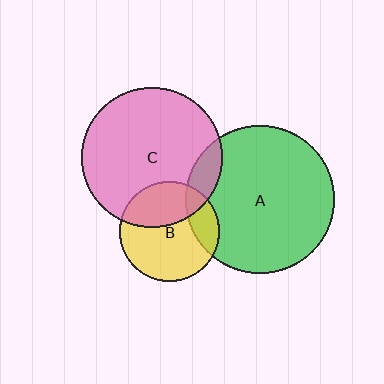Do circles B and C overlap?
Yes.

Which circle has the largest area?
Circle A (green).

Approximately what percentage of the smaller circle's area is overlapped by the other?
Approximately 35%.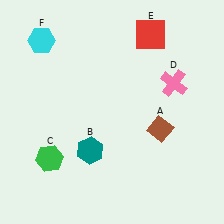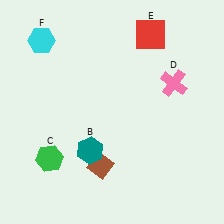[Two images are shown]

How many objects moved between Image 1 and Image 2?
1 object moved between the two images.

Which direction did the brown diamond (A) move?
The brown diamond (A) moved left.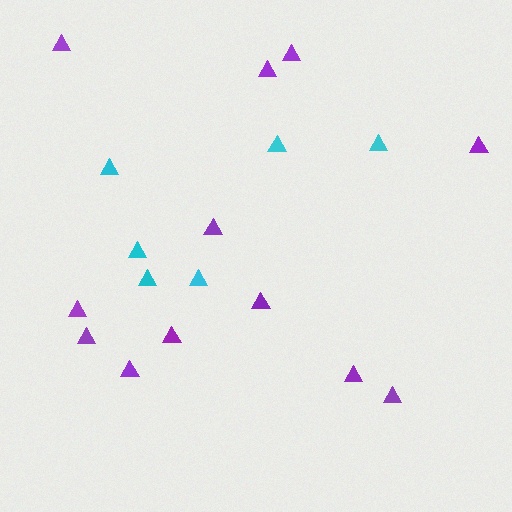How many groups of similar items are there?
There are 2 groups: one group of cyan triangles (6) and one group of purple triangles (12).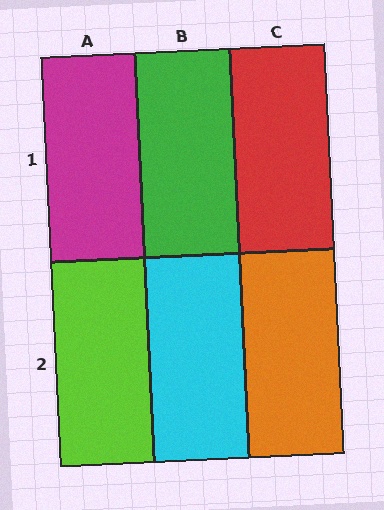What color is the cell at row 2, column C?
Orange.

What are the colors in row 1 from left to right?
Magenta, green, red.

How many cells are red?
1 cell is red.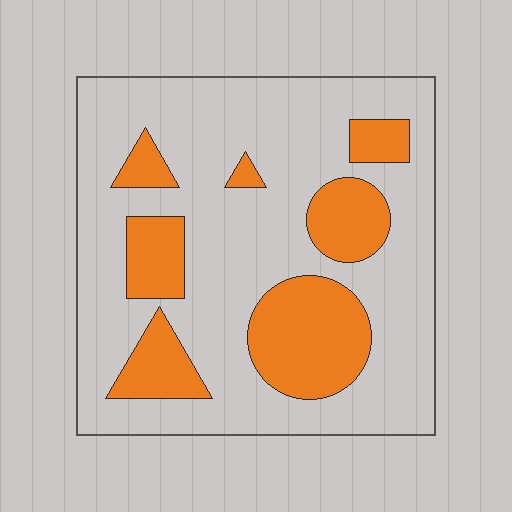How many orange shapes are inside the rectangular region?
7.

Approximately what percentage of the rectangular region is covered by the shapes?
Approximately 25%.